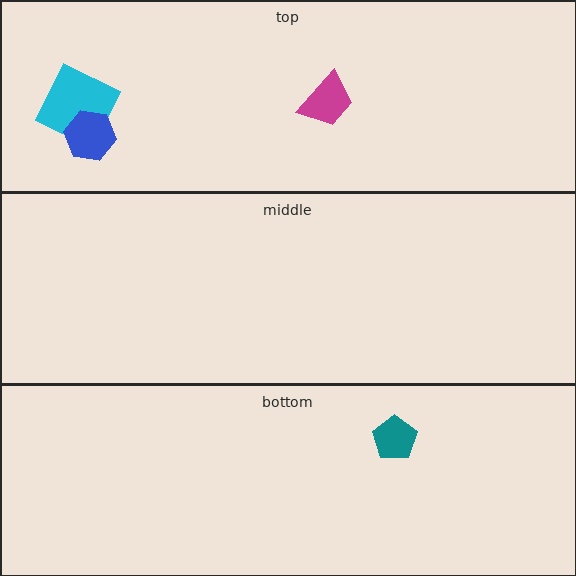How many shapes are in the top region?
3.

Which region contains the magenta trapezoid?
The top region.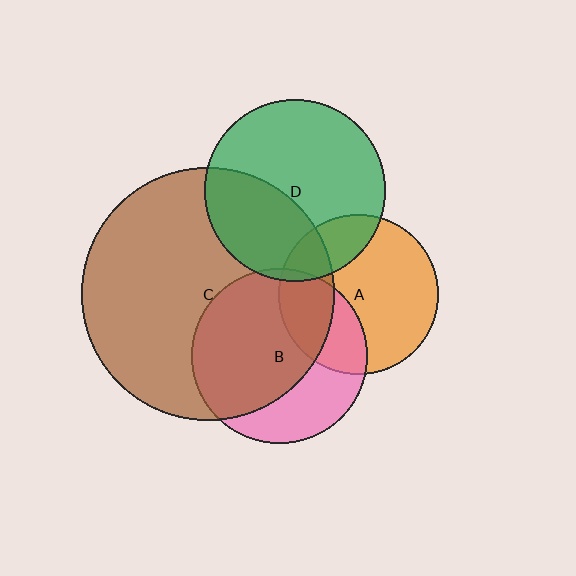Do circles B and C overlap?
Yes.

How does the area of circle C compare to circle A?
Approximately 2.5 times.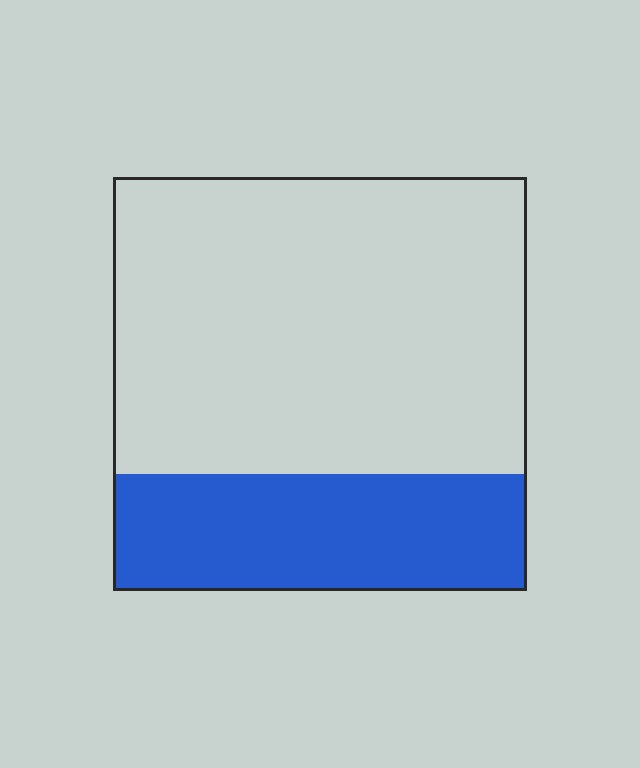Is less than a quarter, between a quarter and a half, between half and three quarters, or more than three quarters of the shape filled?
Between a quarter and a half.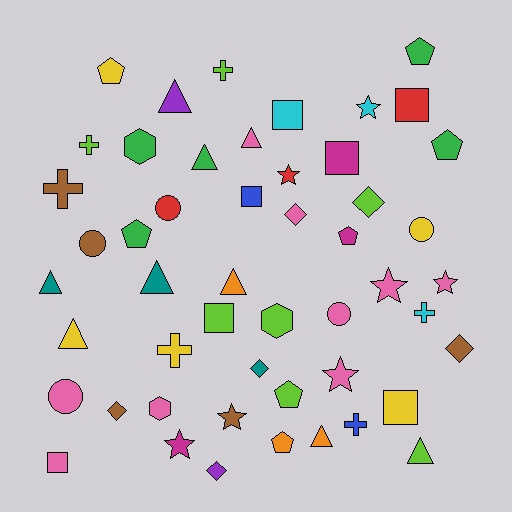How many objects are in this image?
There are 50 objects.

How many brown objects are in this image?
There are 5 brown objects.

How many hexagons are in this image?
There are 3 hexagons.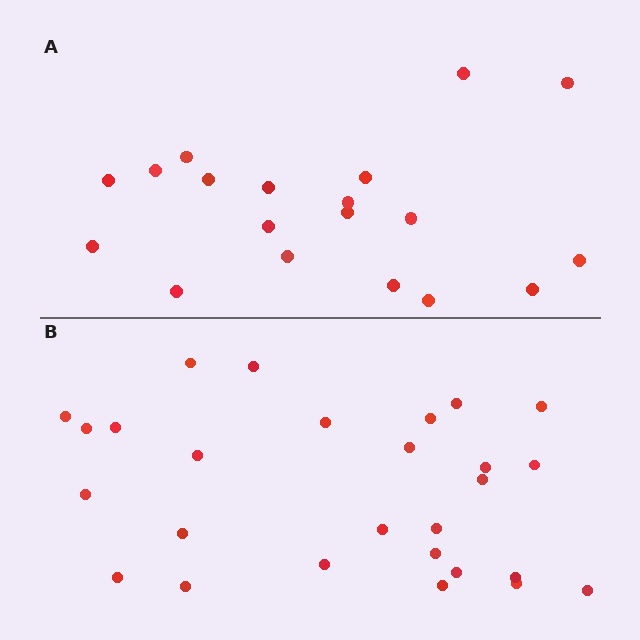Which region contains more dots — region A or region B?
Region B (the bottom region) has more dots.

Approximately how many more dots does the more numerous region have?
Region B has roughly 8 or so more dots than region A.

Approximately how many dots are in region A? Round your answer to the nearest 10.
About 20 dots. (The exact count is 19, which rounds to 20.)